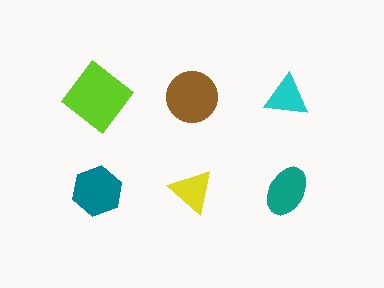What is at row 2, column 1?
A teal hexagon.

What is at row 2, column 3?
A teal ellipse.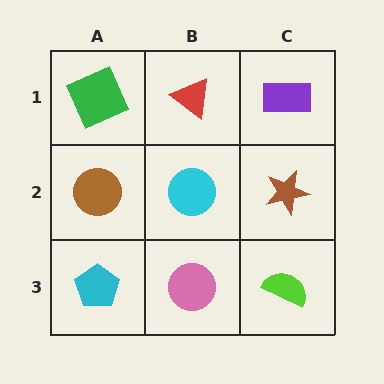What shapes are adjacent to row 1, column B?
A cyan circle (row 2, column B), a green square (row 1, column A), a purple rectangle (row 1, column C).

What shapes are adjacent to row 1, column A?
A brown circle (row 2, column A), a red triangle (row 1, column B).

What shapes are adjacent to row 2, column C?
A purple rectangle (row 1, column C), a lime semicircle (row 3, column C), a cyan circle (row 2, column B).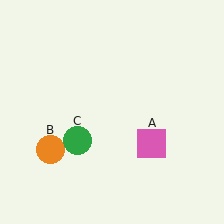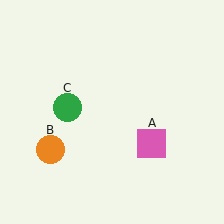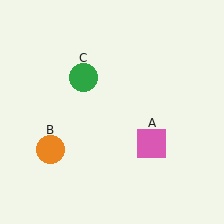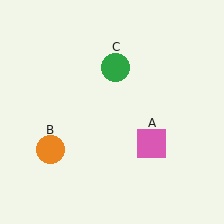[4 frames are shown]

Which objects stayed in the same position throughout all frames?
Pink square (object A) and orange circle (object B) remained stationary.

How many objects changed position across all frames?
1 object changed position: green circle (object C).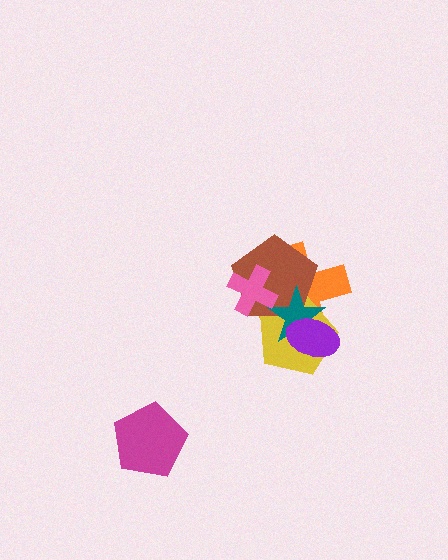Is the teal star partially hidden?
Yes, it is partially covered by another shape.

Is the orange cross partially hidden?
Yes, it is partially covered by another shape.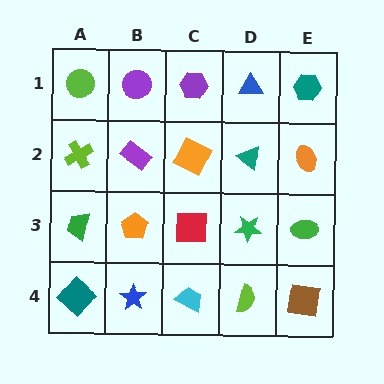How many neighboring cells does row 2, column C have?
4.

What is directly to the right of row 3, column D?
A green ellipse.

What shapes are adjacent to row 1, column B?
A purple rectangle (row 2, column B), a lime circle (row 1, column A), a purple hexagon (row 1, column C).